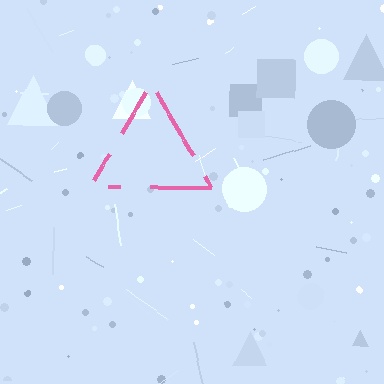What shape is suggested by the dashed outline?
The dashed outline suggests a triangle.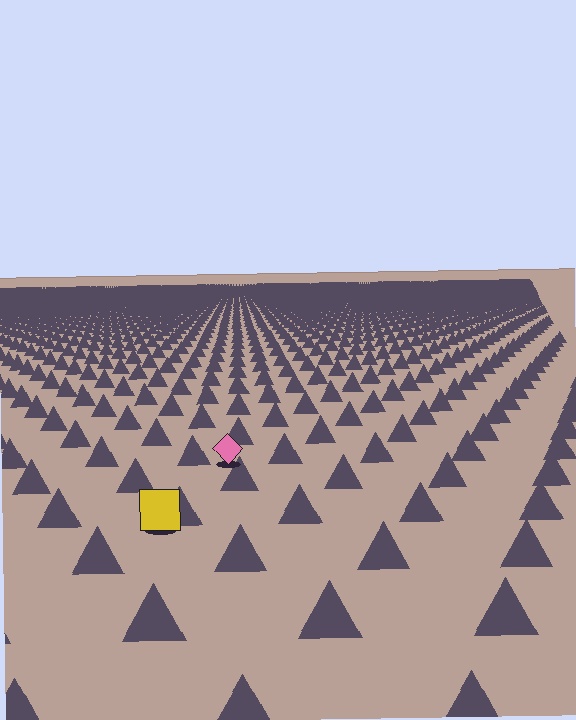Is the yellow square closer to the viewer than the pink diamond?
Yes. The yellow square is closer — you can tell from the texture gradient: the ground texture is coarser near it.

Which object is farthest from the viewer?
The pink diamond is farthest from the viewer. It appears smaller and the ground texture around it is denser.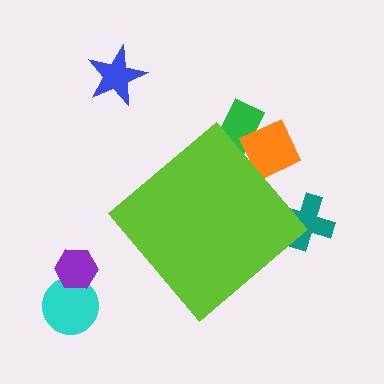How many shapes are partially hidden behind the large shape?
3 shapes are partially hidden.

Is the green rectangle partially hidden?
Yes, the green rectangle is partially hidden behind the lime diamond.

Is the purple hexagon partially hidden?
No, the purple hexagon is fully visible.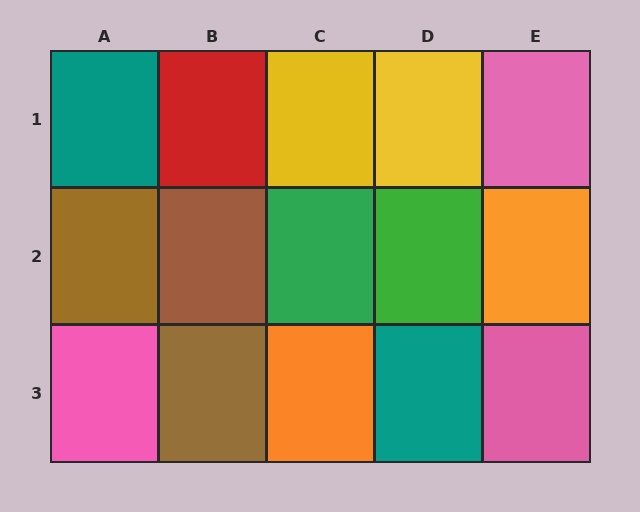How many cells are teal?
2 cells are teal.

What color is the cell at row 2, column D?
Green.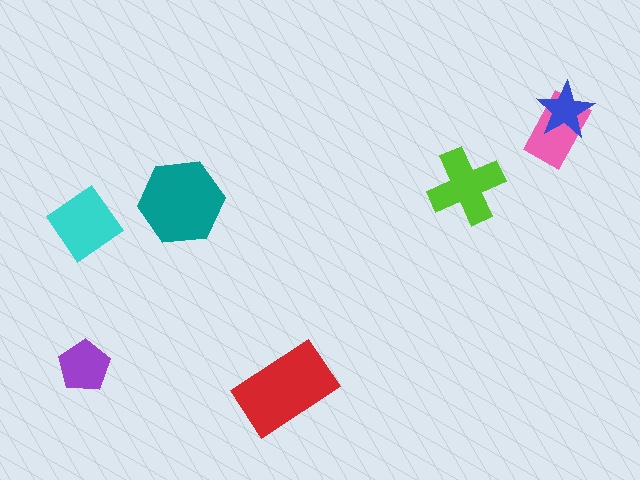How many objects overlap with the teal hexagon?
0 objects overlap with the teal hexagon.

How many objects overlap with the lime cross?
0 objects overlap with the lime cross.